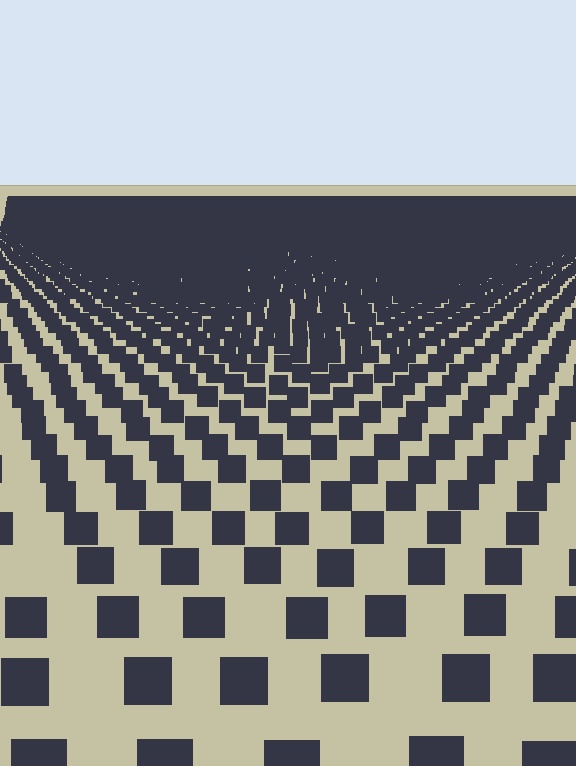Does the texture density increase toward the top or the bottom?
Density increases toward the top.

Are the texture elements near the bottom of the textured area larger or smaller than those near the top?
Larger. Near the bottom, elements are closer to the viewer and appear at a bigger on-screen size.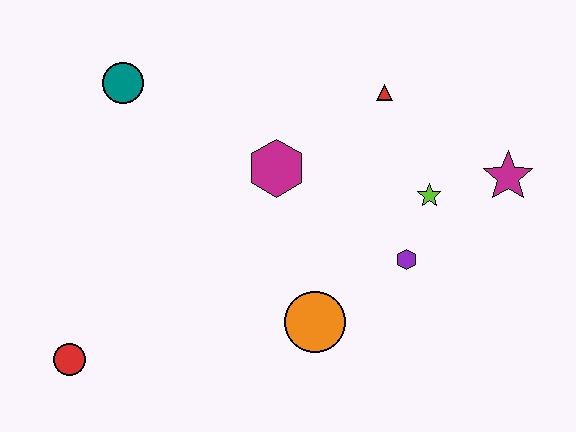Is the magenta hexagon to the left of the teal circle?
No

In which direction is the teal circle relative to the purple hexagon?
The teal circle is to the left of the purple hexagon.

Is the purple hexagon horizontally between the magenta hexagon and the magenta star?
Yes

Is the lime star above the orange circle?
Yes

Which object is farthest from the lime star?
The red circle is farthest from the lime star.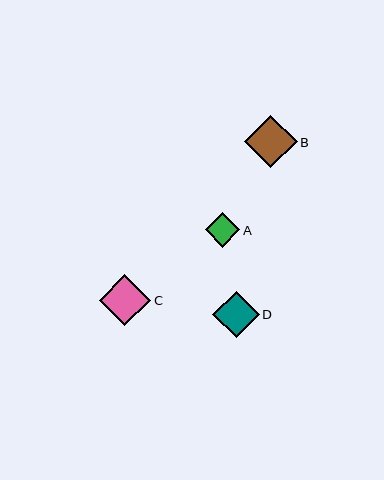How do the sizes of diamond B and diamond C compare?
Diamond B and diamond C are approximately the same size.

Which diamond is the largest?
Diamond B is the largest with a size of approximately 53 pixels.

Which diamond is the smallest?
Diamond A is the smallest with a size of approximately 35 pixels.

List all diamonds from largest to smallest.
From largest to smallest: B, C, D, A.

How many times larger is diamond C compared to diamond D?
Diamond C is approximately 1.1 times the size of diamond D.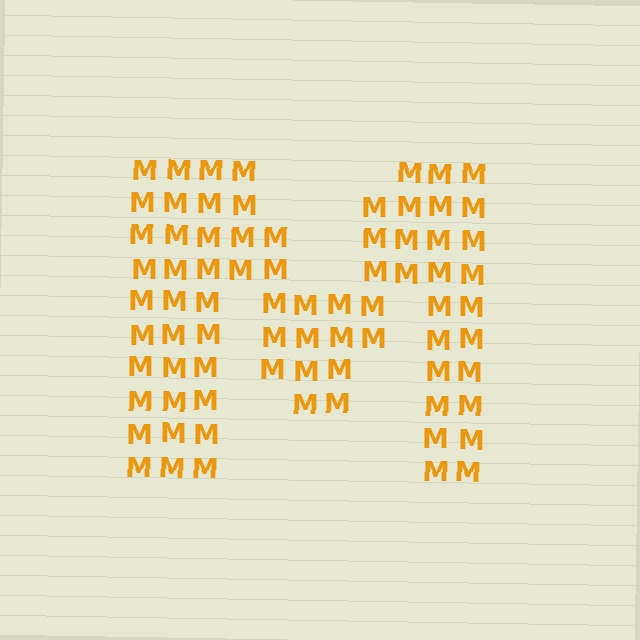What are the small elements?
The small elements are letter M's.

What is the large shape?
The large shape is the letter M.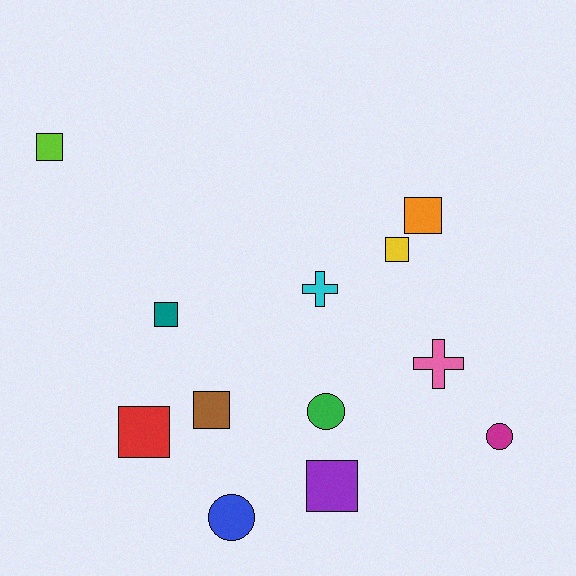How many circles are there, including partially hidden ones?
There are 3 circles.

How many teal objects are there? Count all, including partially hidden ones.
There is 1 teal object.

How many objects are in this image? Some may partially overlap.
There are 12 objects.